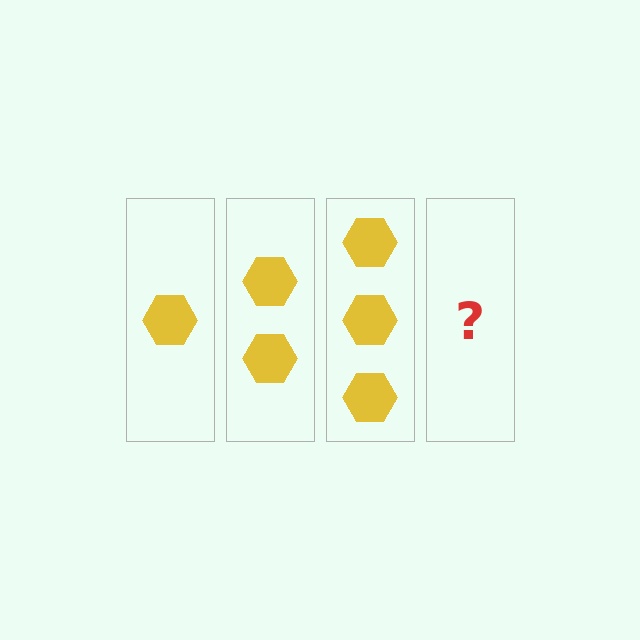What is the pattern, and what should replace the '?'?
The pattern is that each step adds one more hexagon. The '?' should be 4 hexagons.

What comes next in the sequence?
The next element should be 4 hexagons.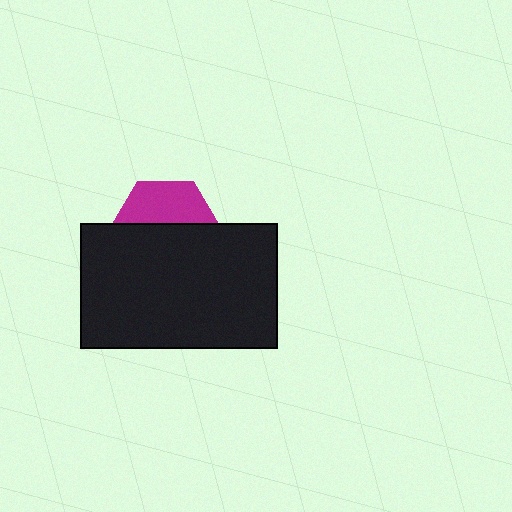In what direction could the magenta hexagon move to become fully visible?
The magenta hexagon could move up. That would shift it out from behind the black rectangle entirely.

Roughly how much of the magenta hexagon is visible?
A small part of it is visible (roughly 41%).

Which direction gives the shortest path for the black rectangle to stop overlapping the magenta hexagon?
Moving down gives the shortest separation.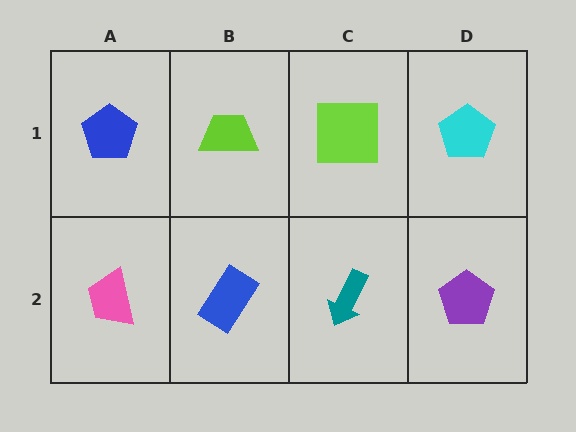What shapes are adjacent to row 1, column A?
A pink trapezoid (row 2, column A), a lime trapezoid (row 1, column B).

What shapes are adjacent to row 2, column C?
A lime square (row 1, column C), a blue rectangle (row 2, column B), a purple pentagon (row 2, column D).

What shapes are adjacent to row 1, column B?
A blue rectangle (row 2, column B), a blue pentagon (row 1, column A), a lime square (row 1, column C).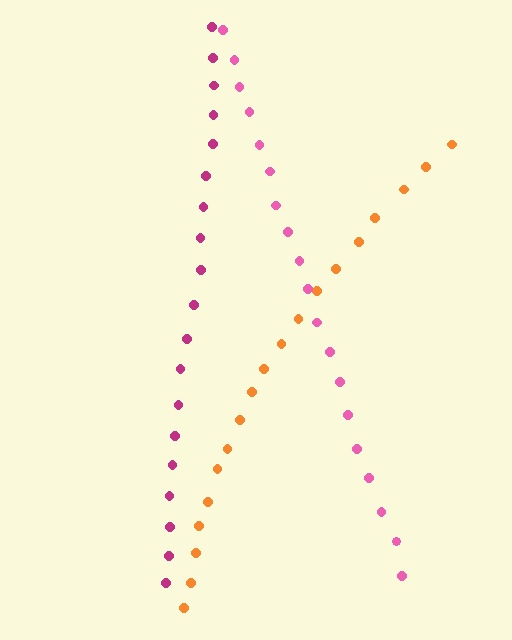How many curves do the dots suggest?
There are 3 distinct paths.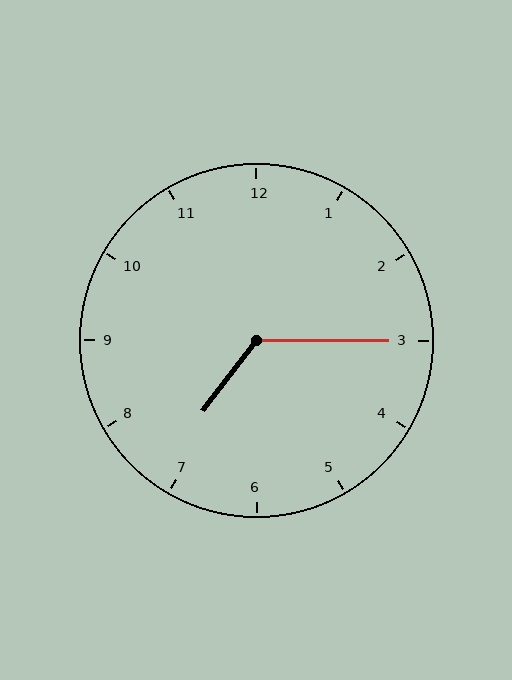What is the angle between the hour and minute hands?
Approximately 128 degrees.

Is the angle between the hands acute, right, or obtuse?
It is obtuse.